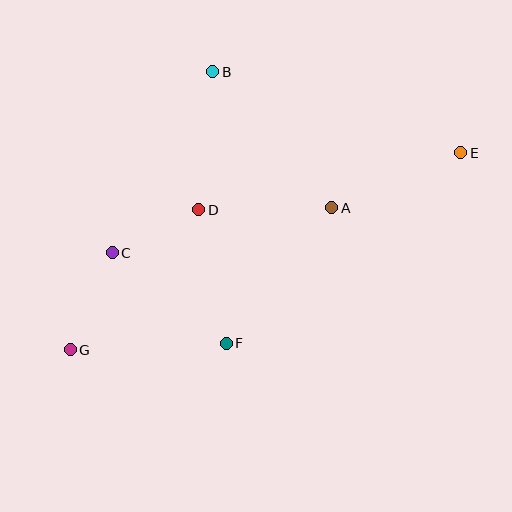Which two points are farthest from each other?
Points E and G are farthest from each other.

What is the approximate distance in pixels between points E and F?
The distance between E and F is approximately 302 pixels.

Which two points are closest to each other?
Points C and D are closest to each other.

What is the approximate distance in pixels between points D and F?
The distance between D and F is approximately 136 pixels.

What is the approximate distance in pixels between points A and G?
The distance between A and G is approximately 298 pixels.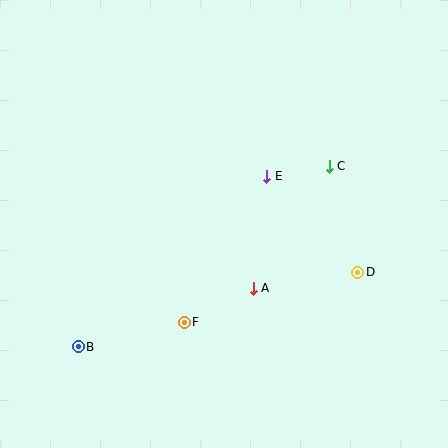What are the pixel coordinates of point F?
Point F is at (184, 322).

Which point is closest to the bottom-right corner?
Point D is closest to the bottom-right corner.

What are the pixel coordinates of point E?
Point E is at (267, 176).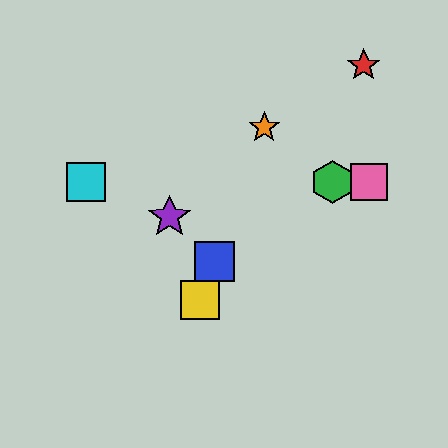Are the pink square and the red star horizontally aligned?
No, the pink square is at y≈182 and the red star is at y≈65.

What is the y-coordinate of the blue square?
The blue square is at y≈261.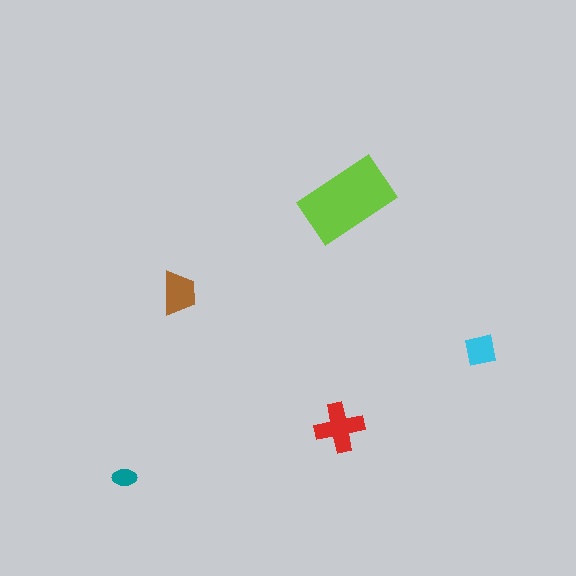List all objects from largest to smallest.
The lime rectangle, the red cross, the brown trapezoid, the cyan square, the teal ellipse.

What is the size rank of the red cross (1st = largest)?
2nd.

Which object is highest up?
The lime rectangle is topmost.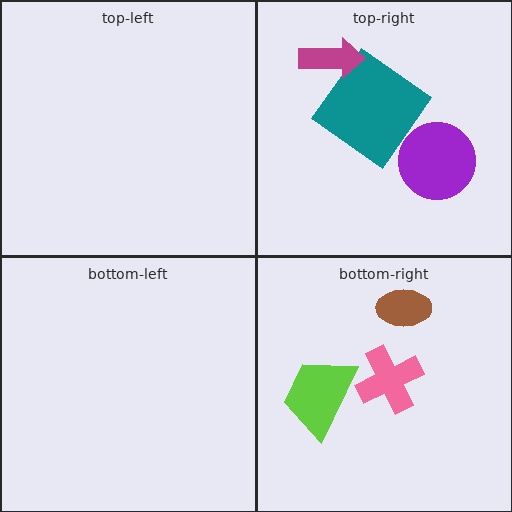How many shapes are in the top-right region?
3.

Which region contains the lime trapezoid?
The bottom-right region.